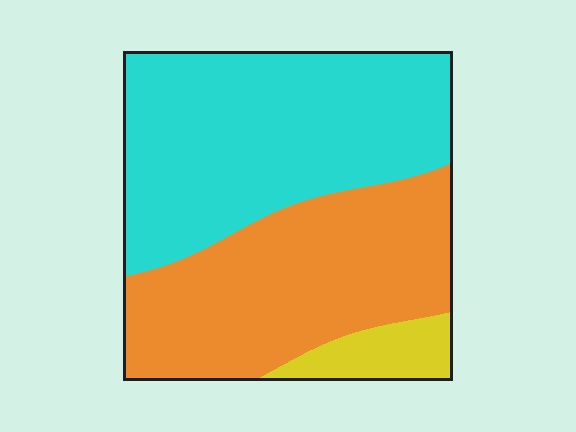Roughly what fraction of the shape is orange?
Orange takes up about two fifths (2/5) of the shape.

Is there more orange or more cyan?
Cyan.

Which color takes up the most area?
Cyan, at roughly 50%.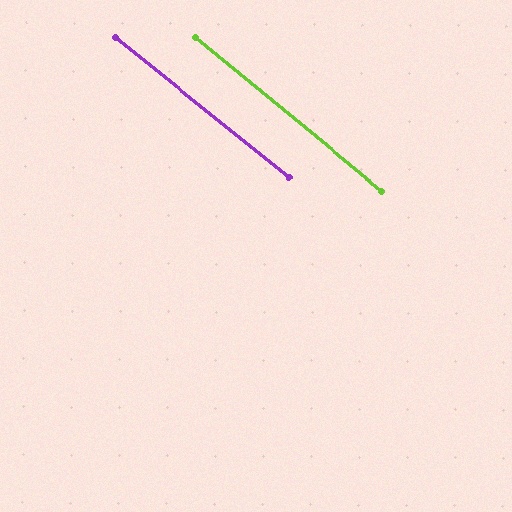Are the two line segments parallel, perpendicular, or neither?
Parallel — their directions differ by only 0.6°.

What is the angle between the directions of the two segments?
Approximately 1 degree.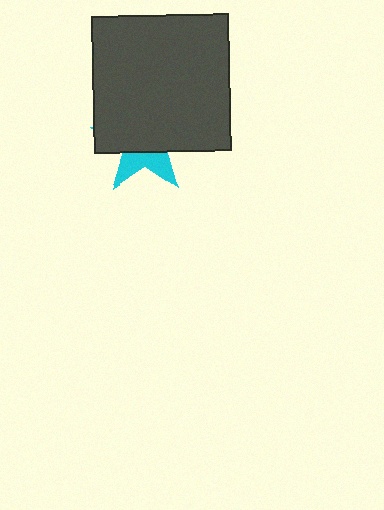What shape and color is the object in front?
The object in front is a dark gray square.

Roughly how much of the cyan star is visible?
A small part of it is visible (roughly 35%).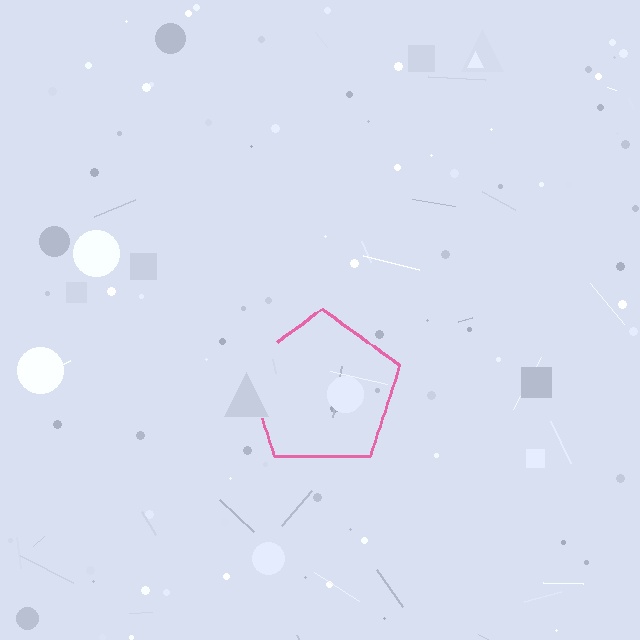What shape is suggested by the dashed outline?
The dashed outline suggests a pentagon.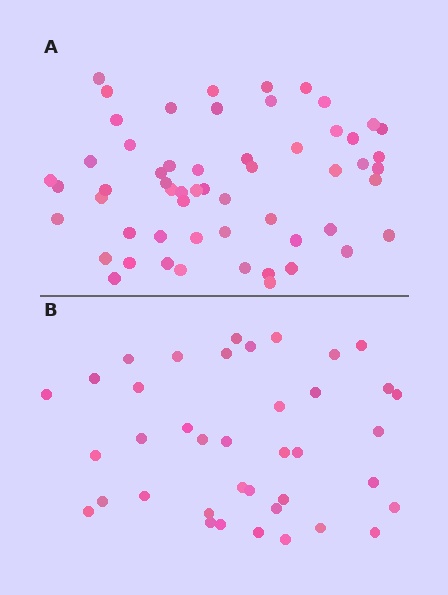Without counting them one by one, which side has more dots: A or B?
Region A (the top region) has more dots.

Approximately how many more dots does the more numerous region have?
Region A has approximately 20 more dots than region B.